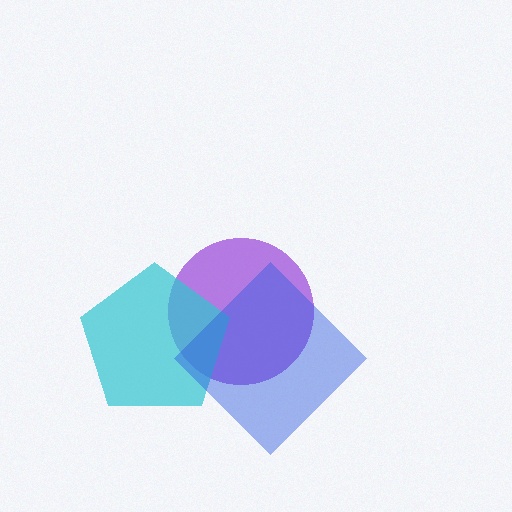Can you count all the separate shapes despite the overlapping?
Yes, there are 3 separate shapes.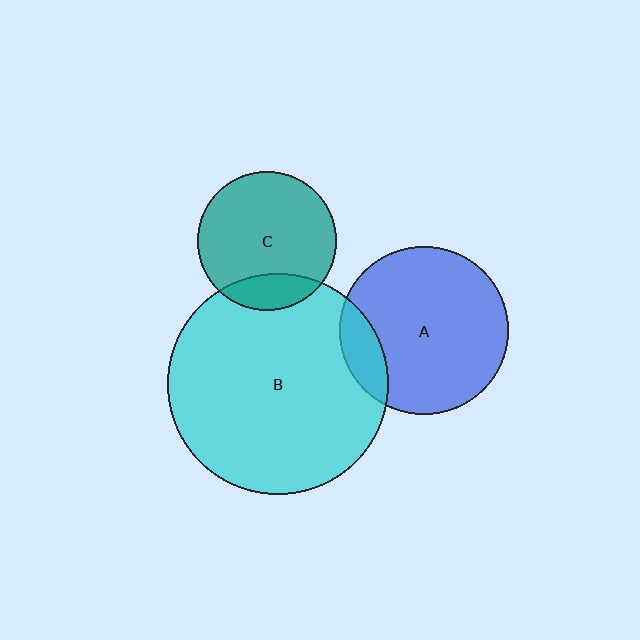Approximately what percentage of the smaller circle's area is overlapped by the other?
Approximately 20%.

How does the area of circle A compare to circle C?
Approximately 1.5 times.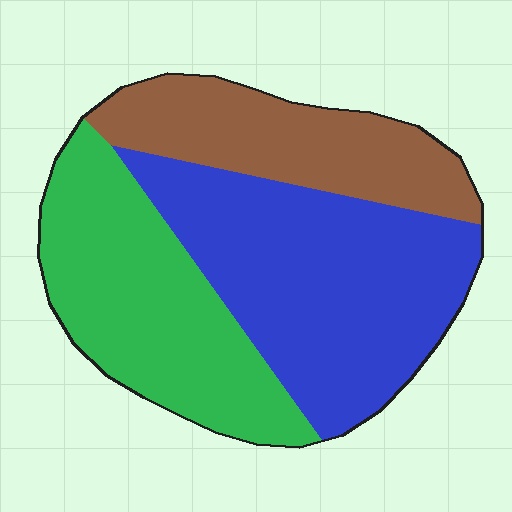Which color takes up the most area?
Blue, at roughly 45%.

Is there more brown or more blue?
Blue.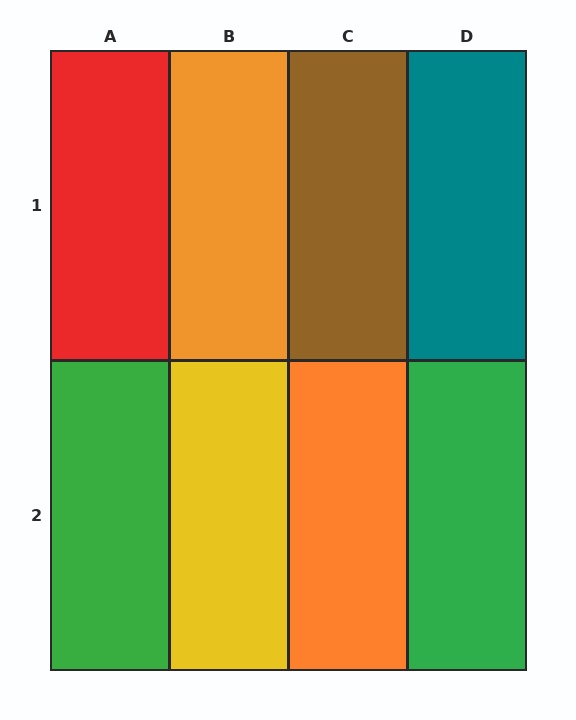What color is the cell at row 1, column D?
Teal.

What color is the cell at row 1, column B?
Orange.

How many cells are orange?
2 cells are orange.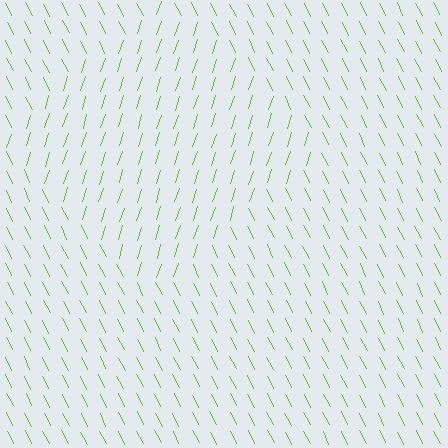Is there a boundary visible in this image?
Yes, there is a texture boundary formed by a change in line orientation.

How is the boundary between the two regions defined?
The boundary is defined purely by a change in line orientation (approximately 45 degrees difference). All lines are the same color and thickness.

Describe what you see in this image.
The image is filled with small lime line segments. A diamond region in the image has lines oriented differently from the surrounding lines, creating a visible texture boundary.